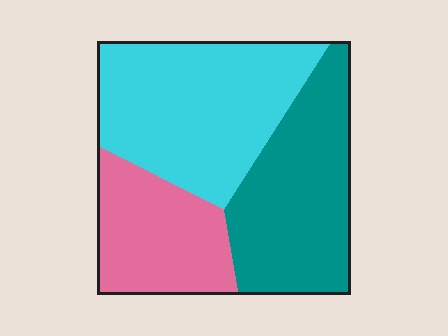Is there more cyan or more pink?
Cyan.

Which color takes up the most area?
Cyan, at roughly 40%.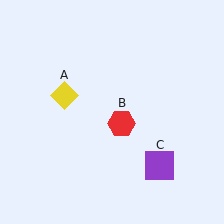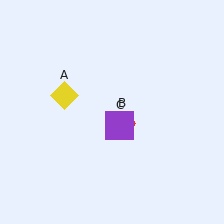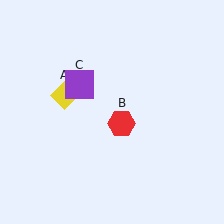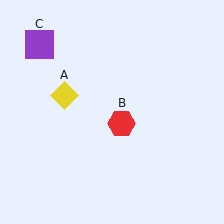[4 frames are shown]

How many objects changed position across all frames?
1 object changed position: purple square (object C).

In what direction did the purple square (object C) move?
The purple square (object C) moved up and to the left.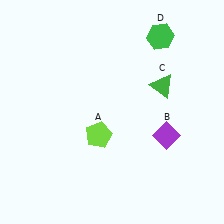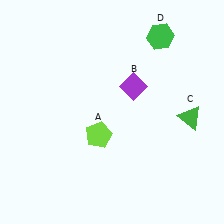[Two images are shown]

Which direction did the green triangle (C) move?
The green triangle (C) moved down.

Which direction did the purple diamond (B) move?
The purple diamond (B) moved up.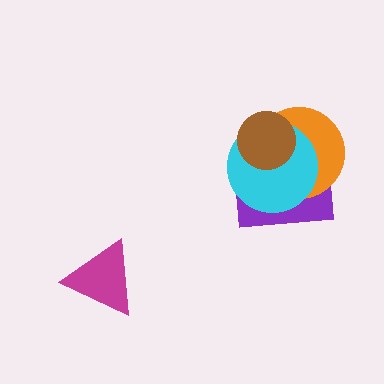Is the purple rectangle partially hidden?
Yes, it is partially covered by another shape.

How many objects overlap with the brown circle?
3 objects overlap with the brown circle.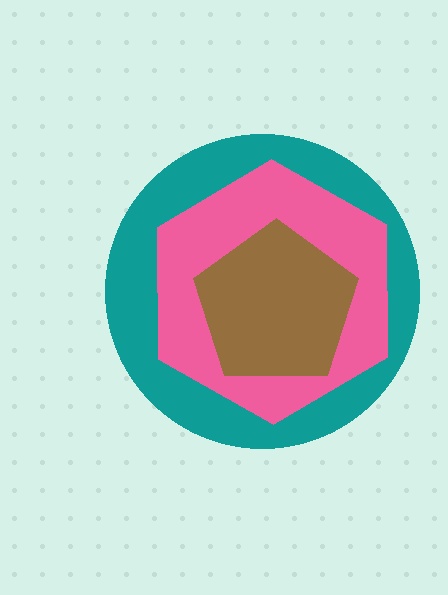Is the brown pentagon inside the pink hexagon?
Yes.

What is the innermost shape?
The brown pentagon.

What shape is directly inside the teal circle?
The pink hexagon.